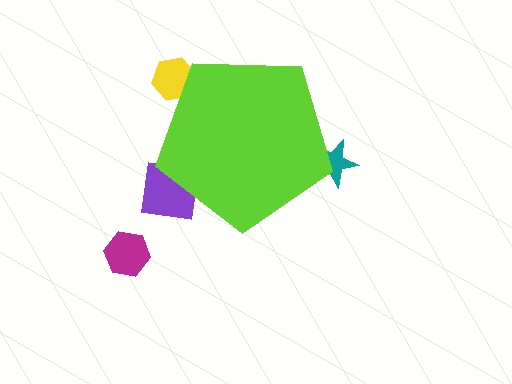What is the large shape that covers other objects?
A lime pentagon.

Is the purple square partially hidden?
Yes, the purple square is partially hidden behind the lime pentagon.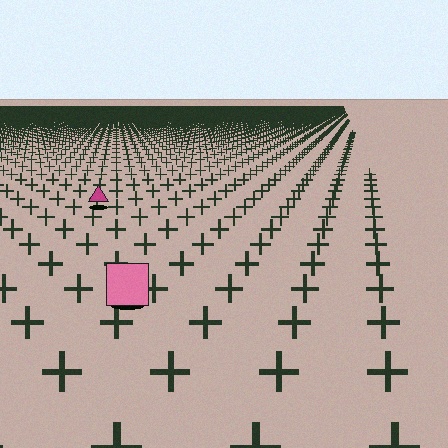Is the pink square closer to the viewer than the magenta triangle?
Yes. The pink square is closer — you can tell from the texture gradient: the ground texture is coarser near it.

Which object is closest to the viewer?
The pink square is closest. The texture marks near it are larger and more spread out.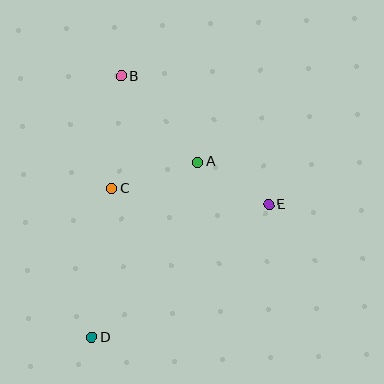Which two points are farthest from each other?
Points B and D are farthest from each other.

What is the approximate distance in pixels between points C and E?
The distance between C and E is approximately 158 pixels.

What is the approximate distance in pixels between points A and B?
The distance between A and B is approximately 115 pixels.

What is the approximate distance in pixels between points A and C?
The distance between A and C is approximately 90 pixels.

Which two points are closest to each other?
Points A and E are closest to each other.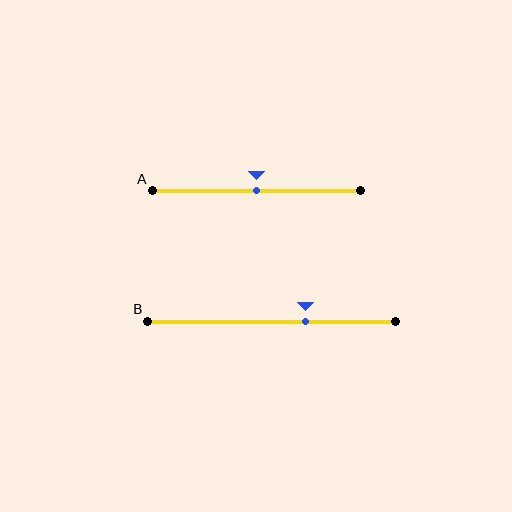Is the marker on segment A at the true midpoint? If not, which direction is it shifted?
Yes, the marker on segment A is at the true midpoint.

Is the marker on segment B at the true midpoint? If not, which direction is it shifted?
No, the marker on segment B is shifted to the right by about 14% of the segment length.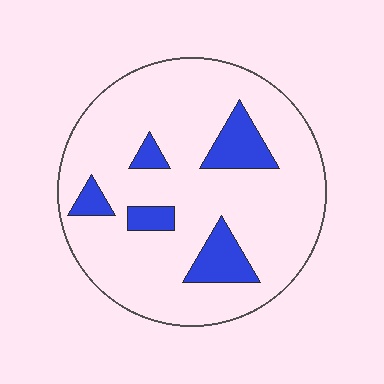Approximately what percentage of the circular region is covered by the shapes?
Approximately 15%.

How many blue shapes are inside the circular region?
5.